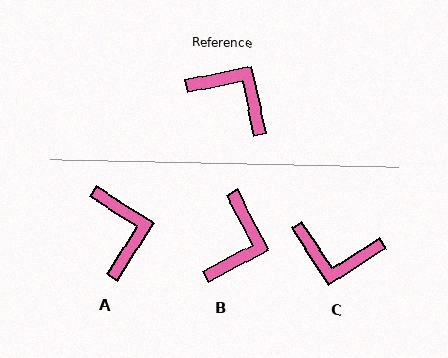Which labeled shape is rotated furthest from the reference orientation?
C, about 159 degrees away.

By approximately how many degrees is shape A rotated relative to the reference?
Approximately 45 degrees clockwise.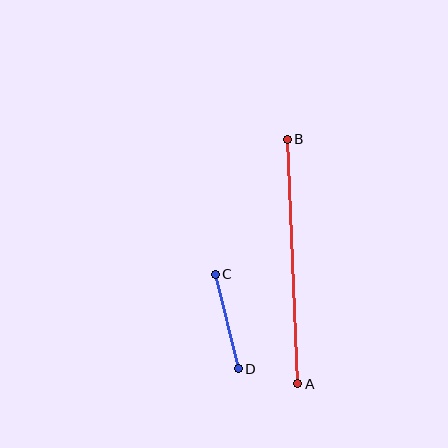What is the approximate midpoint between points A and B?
The midpoint is at approximately (292, 262) pixels.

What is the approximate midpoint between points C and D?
The midpoint is at approximately (227, 321) pixels.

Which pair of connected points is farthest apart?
Points A and B are farthest apart.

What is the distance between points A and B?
The distance is approximately 244 pixels.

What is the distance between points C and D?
The distance is approximately 97 pixels.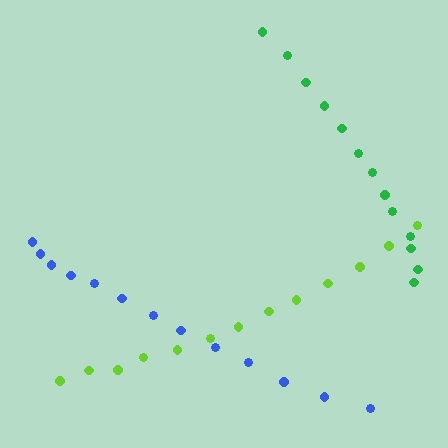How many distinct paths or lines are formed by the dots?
There are 3 distinct paths.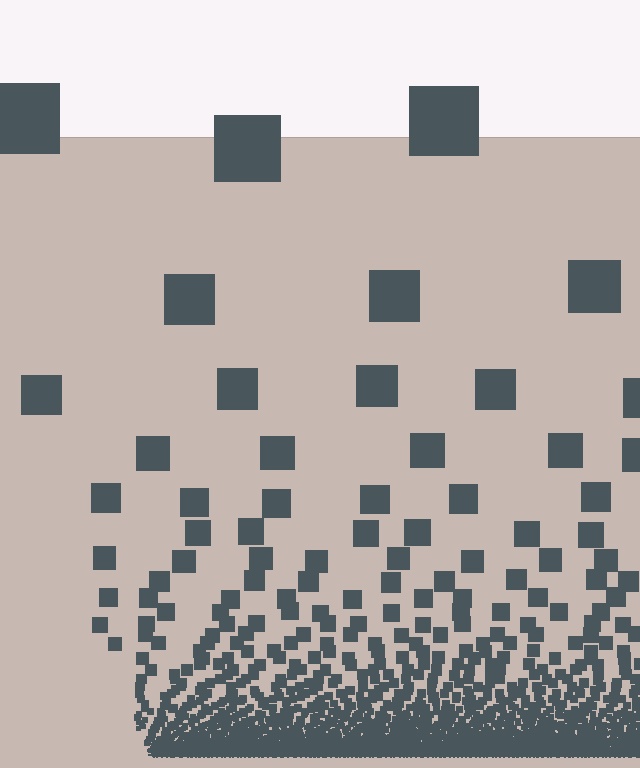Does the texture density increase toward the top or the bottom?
Density increases toward the bottom.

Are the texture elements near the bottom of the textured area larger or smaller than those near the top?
Smaller. The gradient is inverted — elements near the bottom are smaller and denser.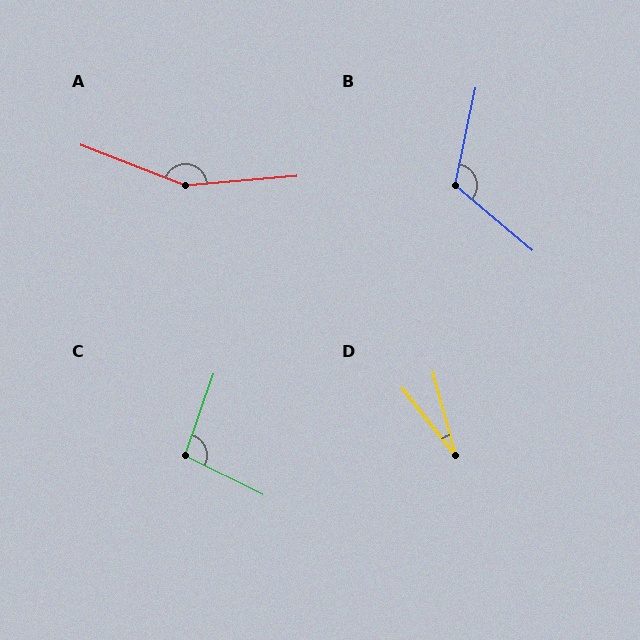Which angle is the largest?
A, at approximately 154 degrees.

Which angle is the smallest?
D, at approximately 23 degrees.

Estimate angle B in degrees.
Approximately 119 degrees.